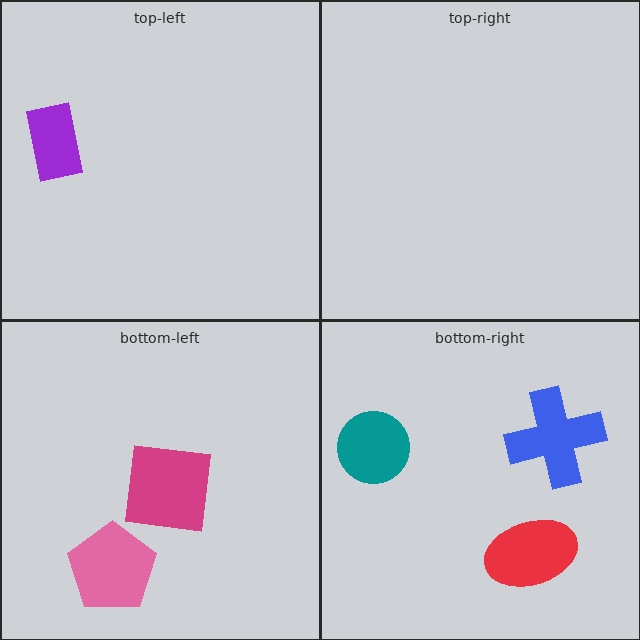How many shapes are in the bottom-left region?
2.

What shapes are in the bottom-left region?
The magenta square, the pink pentagon.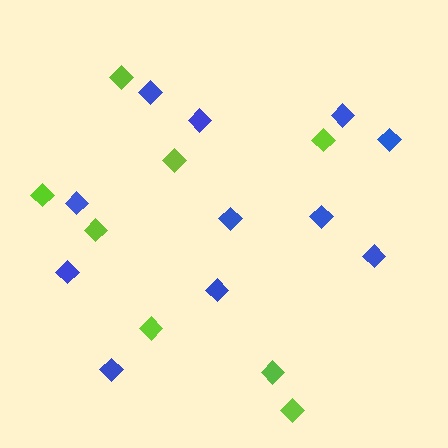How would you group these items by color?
There are 2 groups: one group of blue diamonds (11) and one group of lime diamonds (8).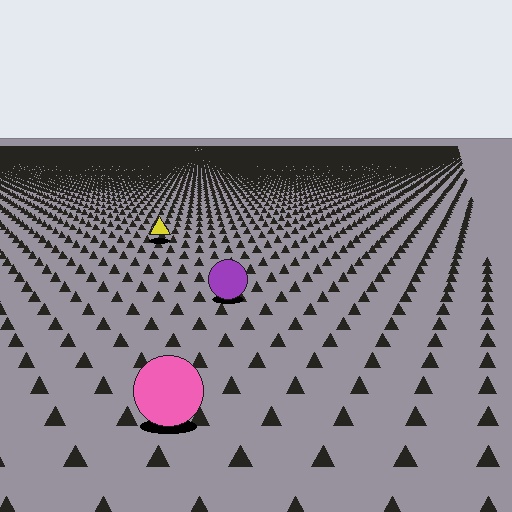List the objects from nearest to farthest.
From nearest to farthest: the pink circle, the purple circle, the yellow triangle.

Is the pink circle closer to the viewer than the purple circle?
Yes. The pink circle is closer — you can tell from the texture gradient: the ground texture is coarser near it.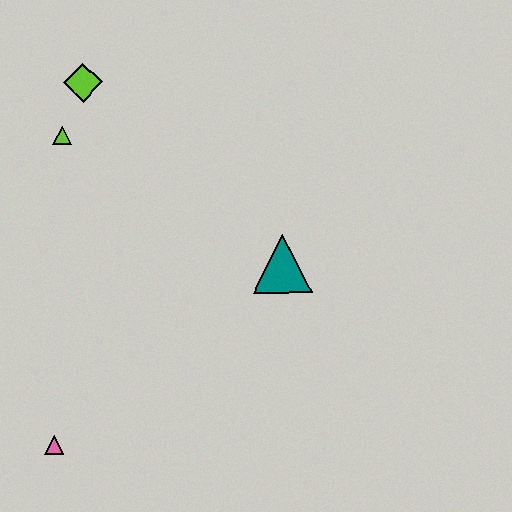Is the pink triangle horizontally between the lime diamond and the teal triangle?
No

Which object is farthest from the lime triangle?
The pink triangle is farthest from the lime triangle.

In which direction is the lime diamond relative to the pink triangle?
The lime diamond is above the pink triangle.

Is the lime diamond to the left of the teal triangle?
Yes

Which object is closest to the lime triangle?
The lime diamond is closest to the lime triangle.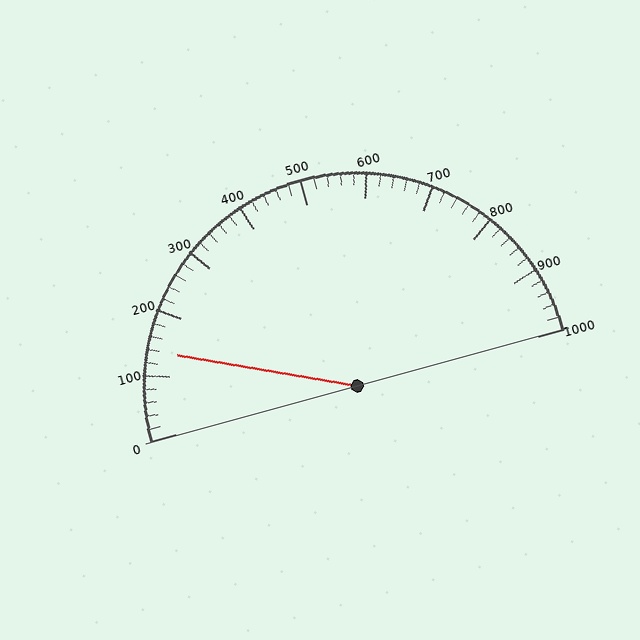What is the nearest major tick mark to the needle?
The nearest major tick mark is 100.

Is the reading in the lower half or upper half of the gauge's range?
The reading is in the lower half of the range (0 to 1000).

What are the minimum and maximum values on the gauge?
The gauge ranges from 0 to 1000.